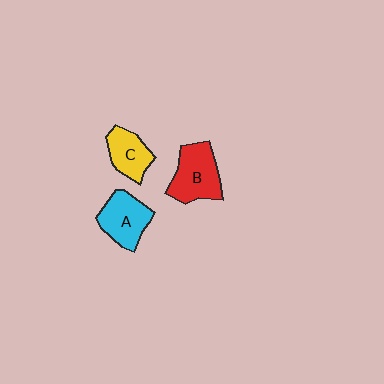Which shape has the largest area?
Shape B (red).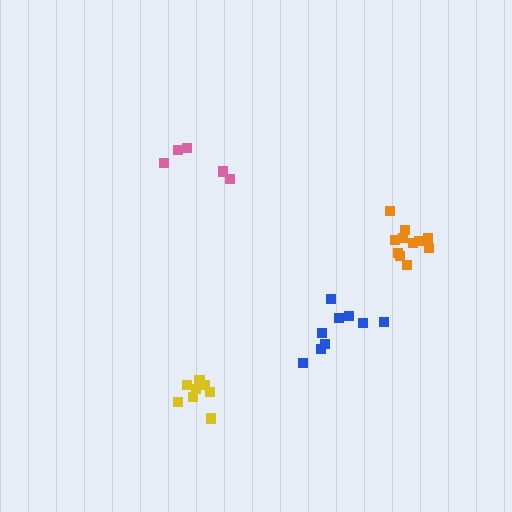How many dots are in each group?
Group 1: 9 dots, Group 2: 5 dots, Group 3: 9 dots, Group 4: 11 dots (34 total).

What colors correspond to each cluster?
The clusters are colored: blue, pink, yellow, orange.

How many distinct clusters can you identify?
There are 4 distinct clusters.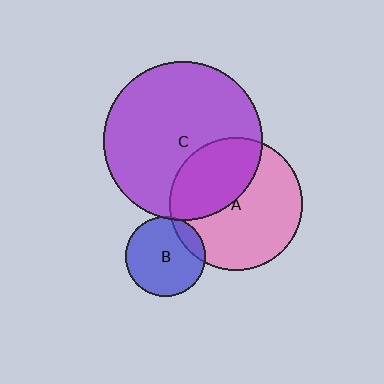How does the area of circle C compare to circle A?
Approximately 1.4 times.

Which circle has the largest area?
Circle C (purple).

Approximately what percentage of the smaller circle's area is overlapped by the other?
Approximately 5%.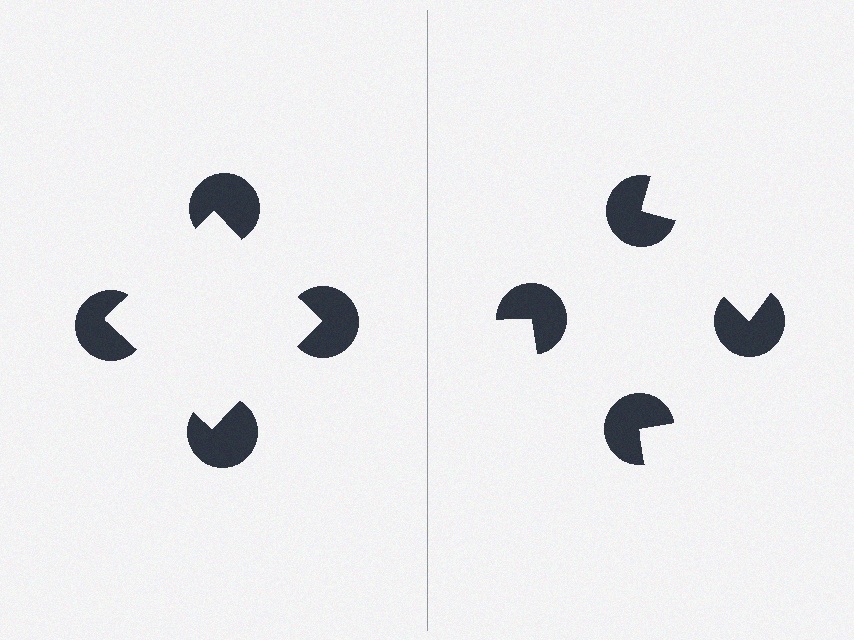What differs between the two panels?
The pac-man discs are positioned identically on both sides; only the wedge orientations differ. On the left they align to a square; on the right they are misaligned.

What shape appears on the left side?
An illusory square.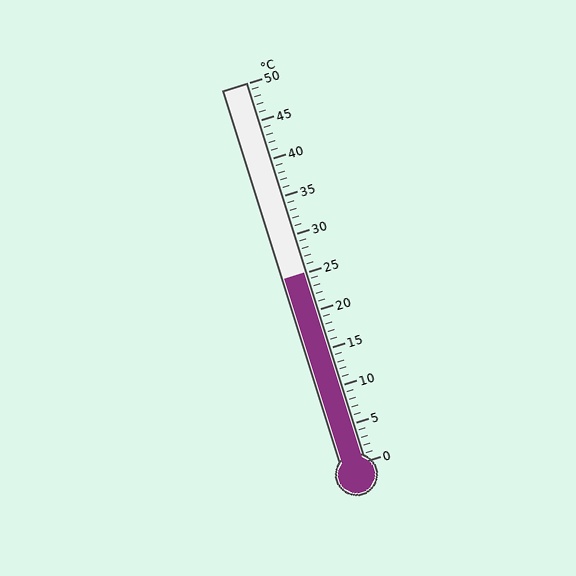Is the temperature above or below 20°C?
The temperature is above 20°C.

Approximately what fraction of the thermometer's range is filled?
The thermometer is filled to approximately 50% of its range.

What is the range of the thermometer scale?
The thermometer scale ranges from 0°C to 50°C.